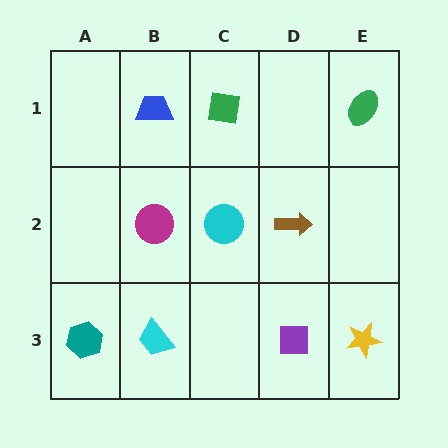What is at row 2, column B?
A magenta circle.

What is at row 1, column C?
A green square.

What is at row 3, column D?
A purple square.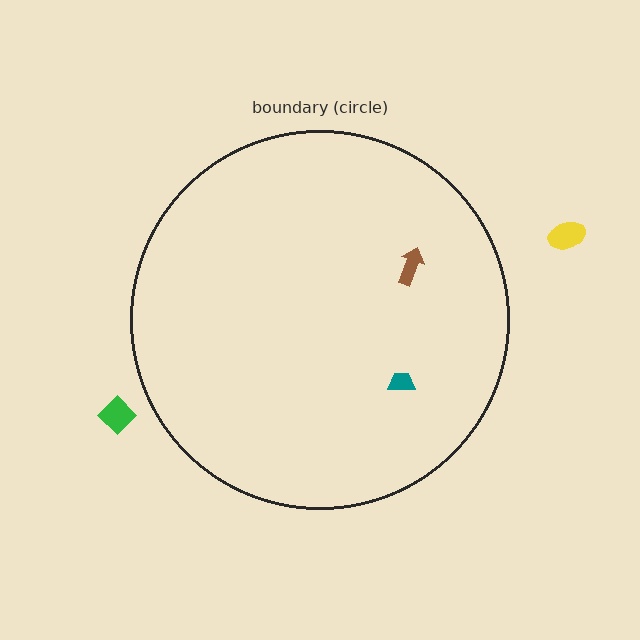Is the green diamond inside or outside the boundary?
Outside.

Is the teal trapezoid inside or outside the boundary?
Inside.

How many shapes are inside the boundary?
2 inside, 2 outside.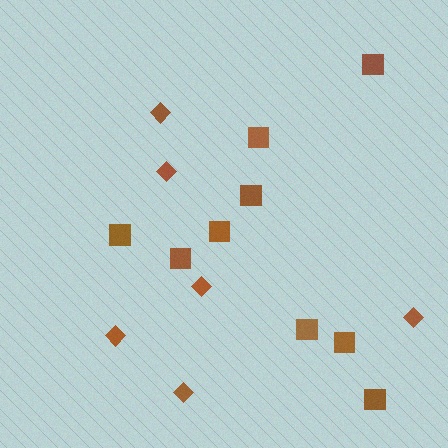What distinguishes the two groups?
There are 2 groups: one group of diamonds (6) and one group of squares (9).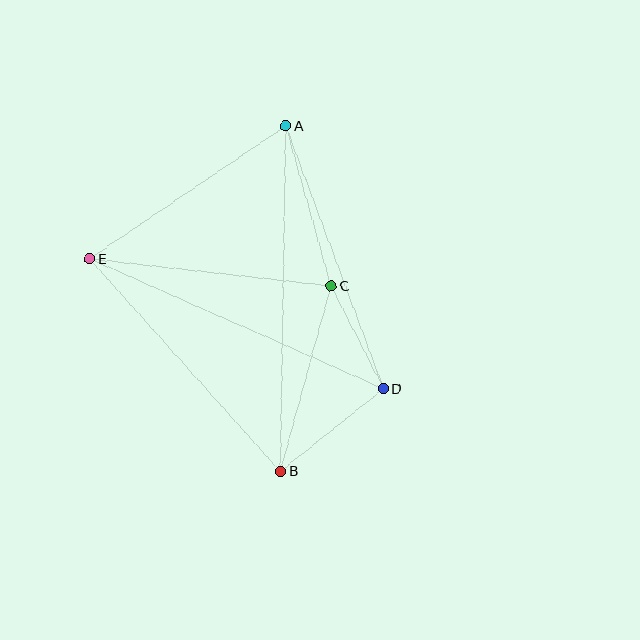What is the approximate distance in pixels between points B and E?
The distance between B and E is approximately 286 pixels.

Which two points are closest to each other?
Points C and D are closest to each other.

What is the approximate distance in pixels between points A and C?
The distance between A and C is approximately 166 pixels.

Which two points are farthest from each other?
Points A and B are farthest from each other.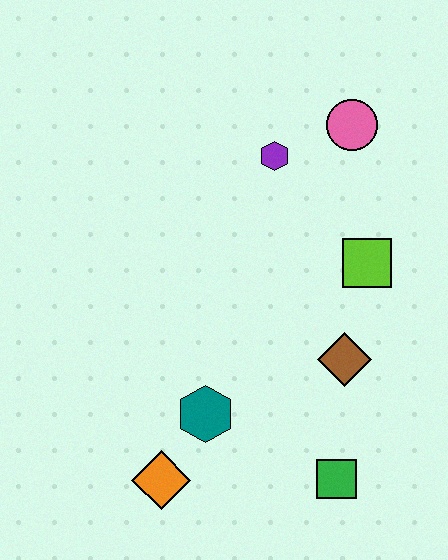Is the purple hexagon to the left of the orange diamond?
No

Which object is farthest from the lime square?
The orange diamond is farthest from the lime square.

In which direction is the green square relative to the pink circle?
The green square is below the pink circle.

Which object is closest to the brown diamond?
The lime square is closest to the brown diamond.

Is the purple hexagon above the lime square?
Yes